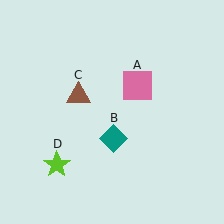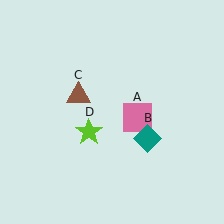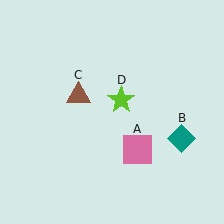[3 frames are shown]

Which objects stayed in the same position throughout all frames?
Brown triangle (object C) remained stationary.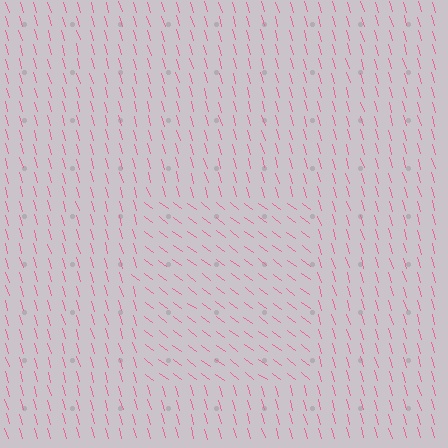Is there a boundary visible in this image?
Yes, there is a texture boundary formed by a change in line orientation.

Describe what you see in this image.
The image is filled with small pink line segments. A rectangle region in the image has lines oriented differently from the surrounding lines, creating a visible texture boundary.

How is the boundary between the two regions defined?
The boundary is defined purely by a change in line orientation (approximately 36 degrees difference). All lines are the same color and thickness.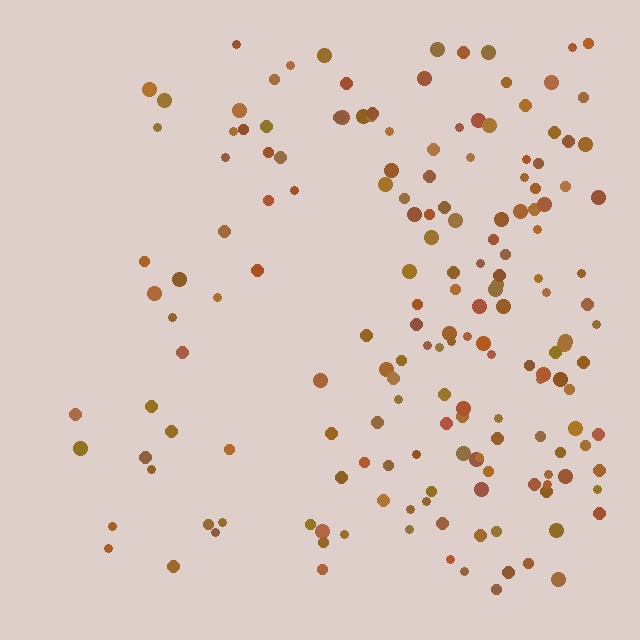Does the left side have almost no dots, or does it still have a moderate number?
Still a moderate number, just noticeably fewer than the right.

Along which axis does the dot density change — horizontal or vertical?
Horizontal.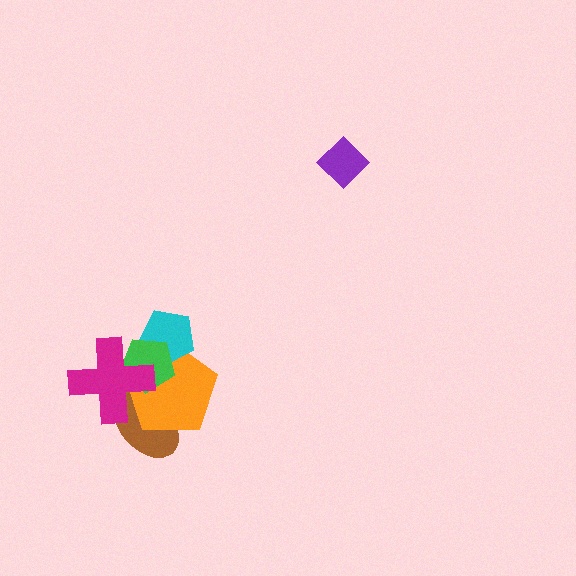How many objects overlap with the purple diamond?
0 objects overlap with the purple diamond.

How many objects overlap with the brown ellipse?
3 objects overlap with the brown ellipse.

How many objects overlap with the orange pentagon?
4 objects overlap with the orange pentagon.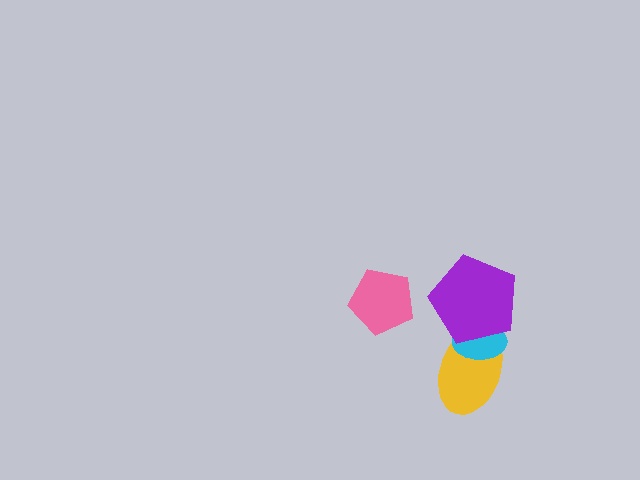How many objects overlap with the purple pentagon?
2 objects overlap with the purple pentagon.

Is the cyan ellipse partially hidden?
Yes, it is partially covered by another shape.